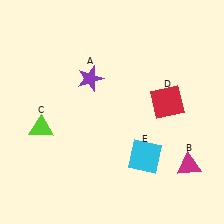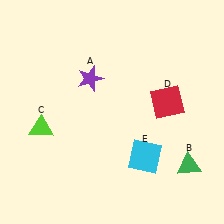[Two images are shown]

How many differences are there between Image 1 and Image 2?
There is 1 difference between the two images.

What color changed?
The triangle (B) changed from magenta in Image 1 to green in Image 2.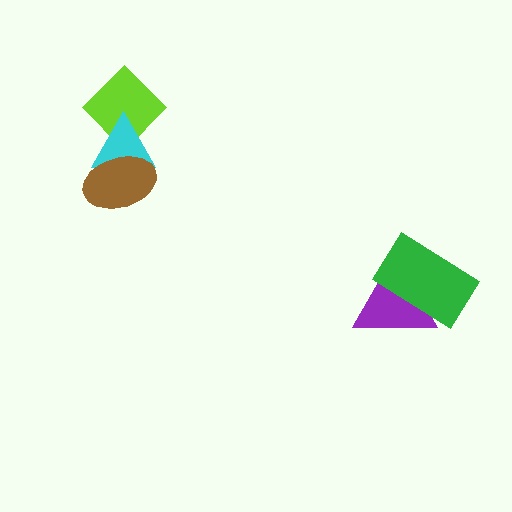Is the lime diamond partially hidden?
Yes, it is partially covered by another shape.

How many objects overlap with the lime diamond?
1 object overlaps with the lime diamond.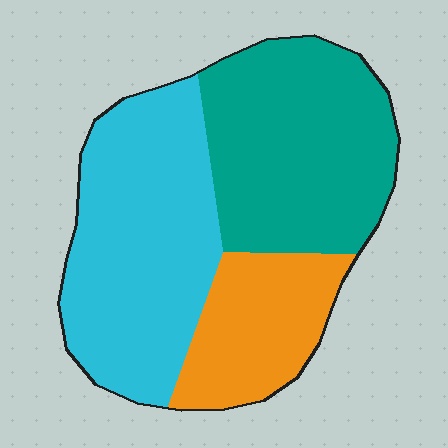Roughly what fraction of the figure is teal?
Teal covers about 40% of the figure.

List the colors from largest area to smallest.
From largest to smallest: cyan, teal, orange.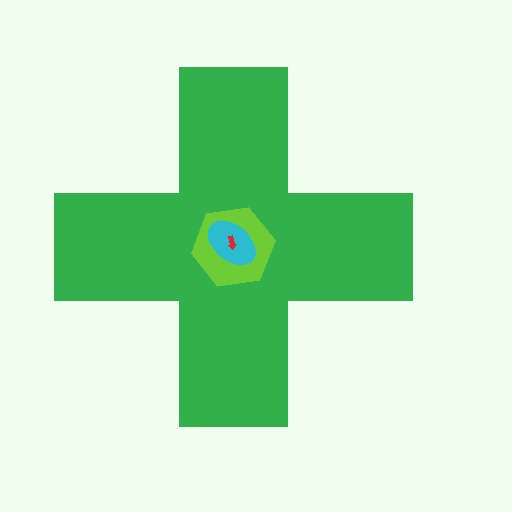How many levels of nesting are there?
4.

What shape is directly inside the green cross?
The lime hexagon.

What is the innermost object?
The red arrow.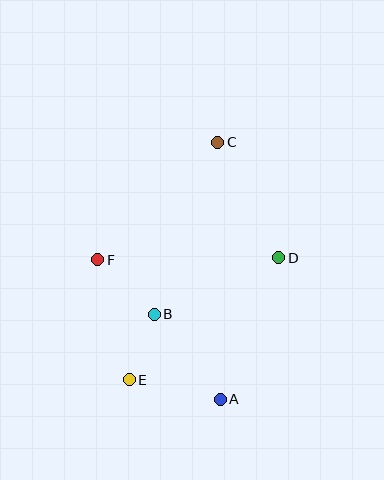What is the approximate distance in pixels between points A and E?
The distance between A and E is approximately 93 pixels.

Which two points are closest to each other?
Points B and E are closest to each other.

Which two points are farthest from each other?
Points A and C are farthest from each other.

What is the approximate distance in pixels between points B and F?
The distance between B and F is approximately 79 pixels.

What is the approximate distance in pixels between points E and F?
The distance between E and F is approximately 124 pixels.